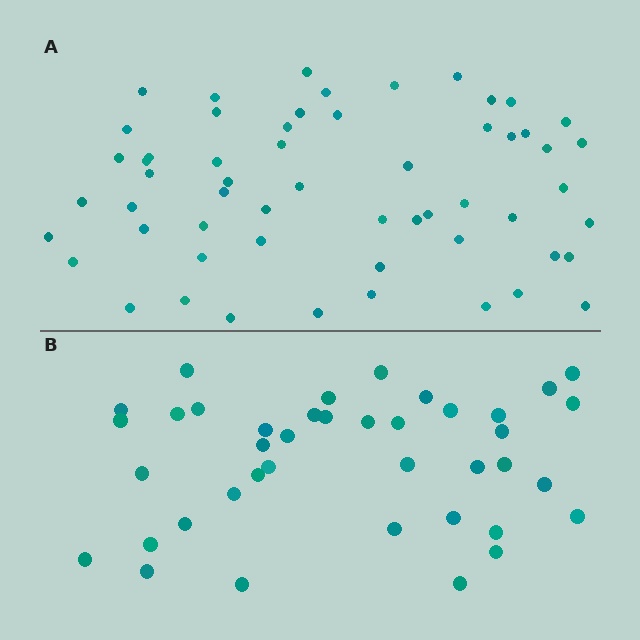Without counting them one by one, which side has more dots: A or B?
Region A (the top region) has more dots.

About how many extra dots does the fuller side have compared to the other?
Region A has approximately 15 more dots than region B.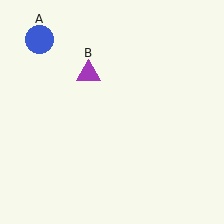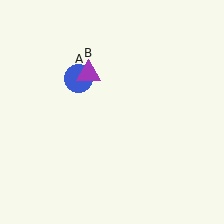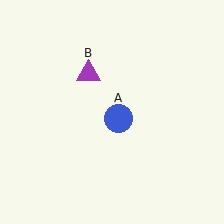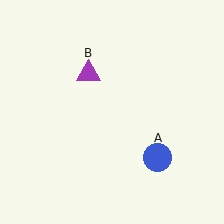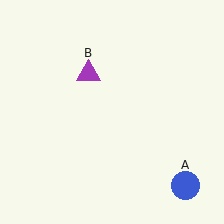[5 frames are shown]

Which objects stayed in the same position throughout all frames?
Purple triangle (object B) remained stationary.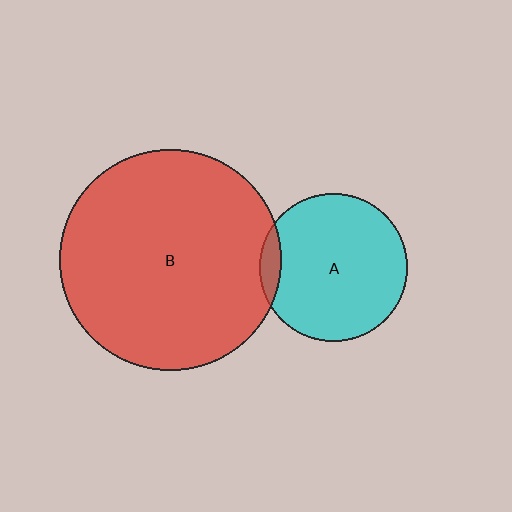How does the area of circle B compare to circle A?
Approximately 2.2 times.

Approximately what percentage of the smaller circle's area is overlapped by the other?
Approximately 5%.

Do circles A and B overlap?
Yes.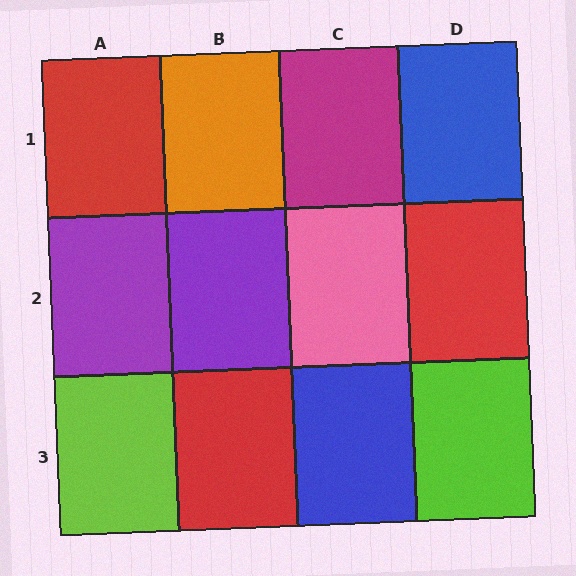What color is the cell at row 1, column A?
Red.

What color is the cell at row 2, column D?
Red.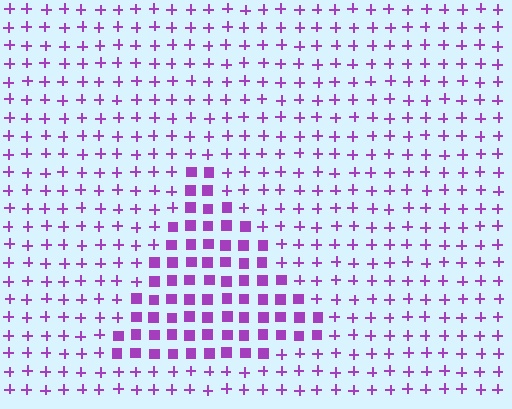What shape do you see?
I see a triangle.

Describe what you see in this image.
The image is filled with small purple elements arranged in a uniform grid. A triangle-shaped region contains squares, while the surrounding area contains plus signs. The boundary is defined purely by the change in element shape.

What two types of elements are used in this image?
The image uses squares inside the triangle region and plus signs outside it.